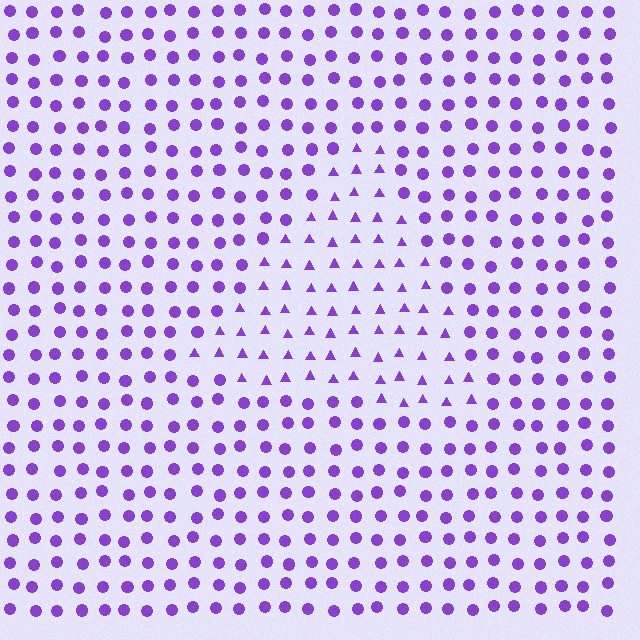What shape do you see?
I see a triangle.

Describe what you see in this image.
The image is filled with small purple elements arranged in a uniform grid. A triangle-shaped region contains triangles, while the surrounding area contains circles. The boundary is defined purely by the change in element shape.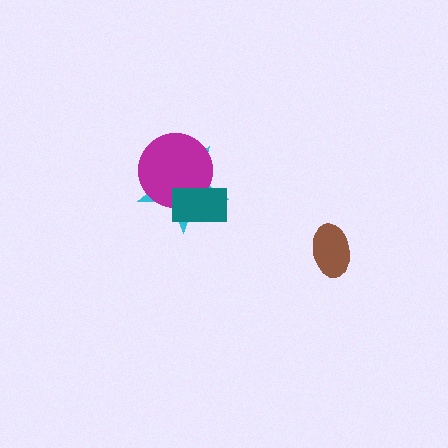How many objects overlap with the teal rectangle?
2 objects overlap with the teal rectangle.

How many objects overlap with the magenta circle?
2 objects overlap with the magenta circle.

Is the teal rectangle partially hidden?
No, no other shape covers it.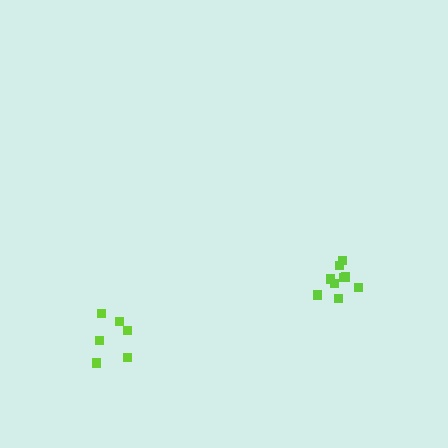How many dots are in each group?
Group 1: 6 dots, Group 2: 10 dots (16 total).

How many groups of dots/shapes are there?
There are 2 groups.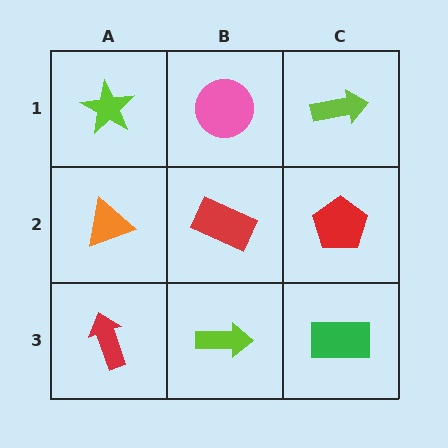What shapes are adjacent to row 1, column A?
An orange triangle (row 2, column A), a pink circle (row 1, column B).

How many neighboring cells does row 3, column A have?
2.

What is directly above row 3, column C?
A red pentagon.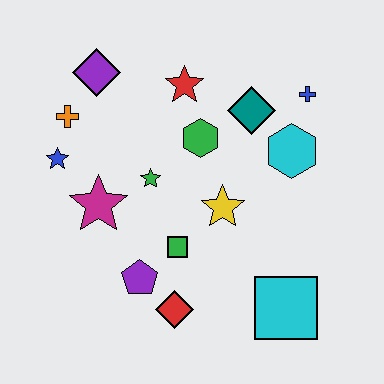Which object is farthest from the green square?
The blue cross is farthest from the green square.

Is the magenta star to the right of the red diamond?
No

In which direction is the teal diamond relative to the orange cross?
The teal diamond is to the right of the orange cross.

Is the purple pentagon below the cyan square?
No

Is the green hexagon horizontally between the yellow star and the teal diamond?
No